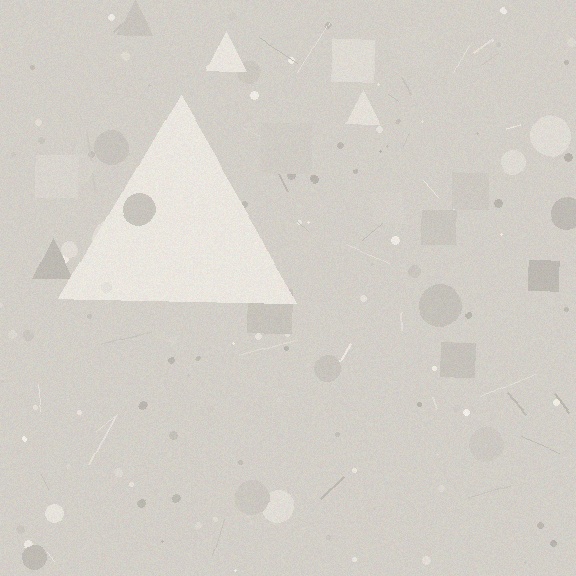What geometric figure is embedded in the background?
A triangle is embedded in the background.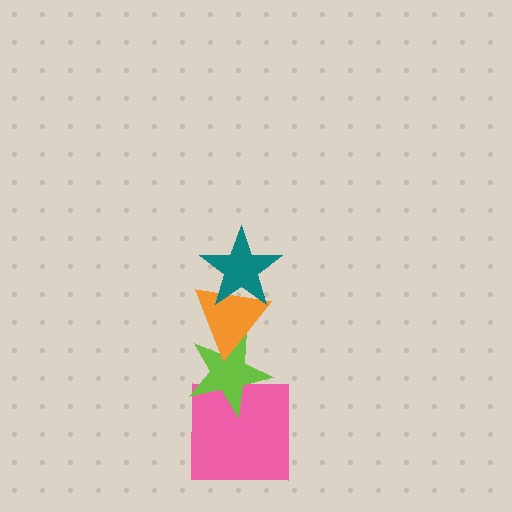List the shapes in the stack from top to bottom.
From top to bottom: the teal star, the orange triangle, the lime star, the pink square.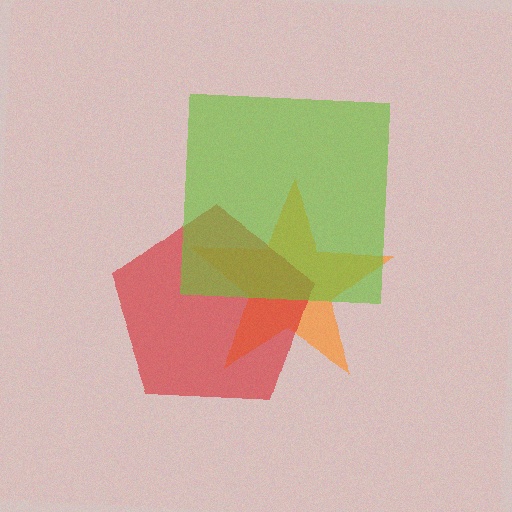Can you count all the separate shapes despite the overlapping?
Yes, there are 3 separate shapes.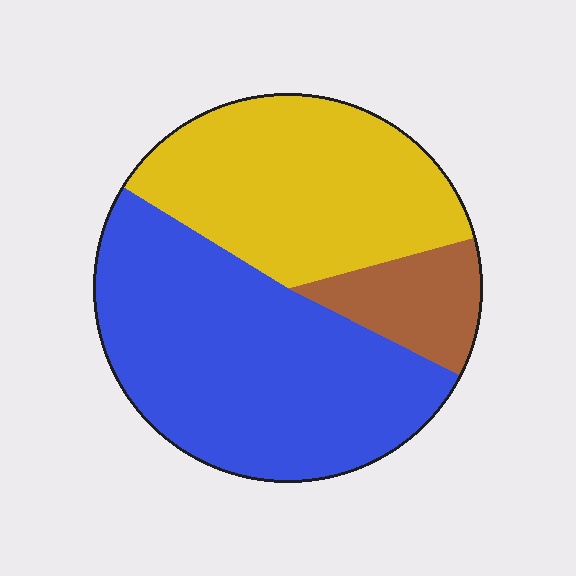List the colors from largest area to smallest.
From largest to smallest: blue, yellow, brown.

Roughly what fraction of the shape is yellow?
Yellow takes up between a quarter and a half of the shape.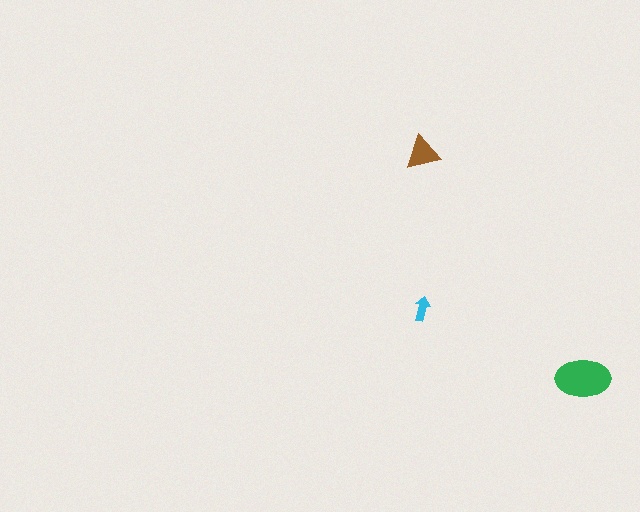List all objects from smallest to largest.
The cyan arrow, the brown triangle, the green ellipse.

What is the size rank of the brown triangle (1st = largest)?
2nd.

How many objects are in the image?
There are 3 objects in the image.